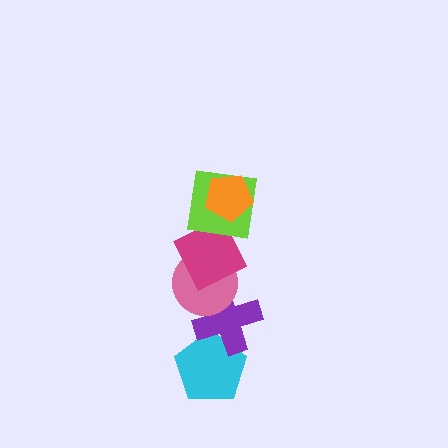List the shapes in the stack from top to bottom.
From top to bottom: the orange pentagon, the lime square, the magenta square, the pink circle, the purple cross, the cyan pentagon.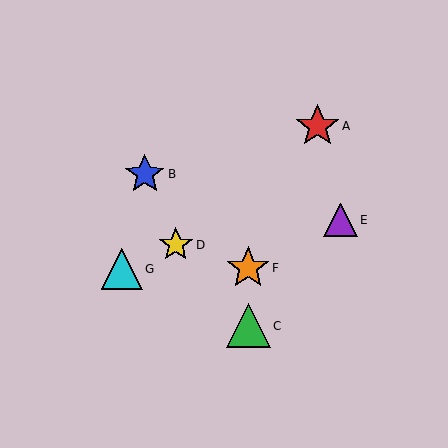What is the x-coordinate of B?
Object B is at x≈145.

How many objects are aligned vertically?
2 objects (C, F) are aligned vertically.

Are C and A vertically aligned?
No, C is at x≈248 and A is at x≈317.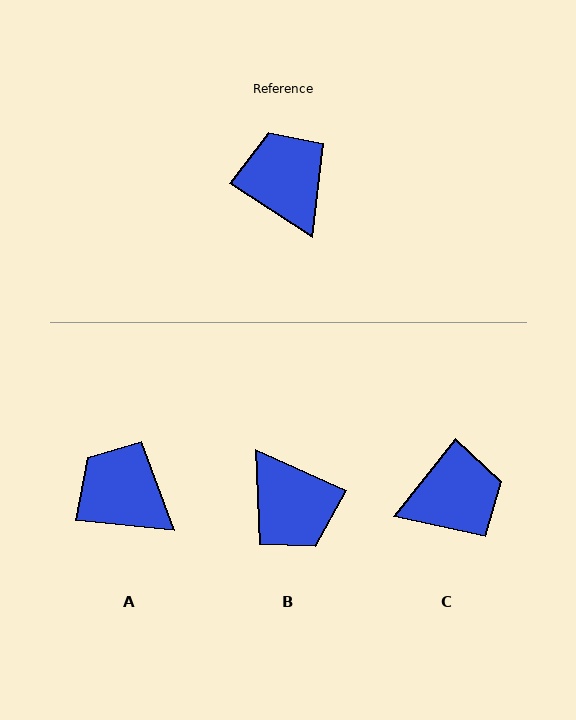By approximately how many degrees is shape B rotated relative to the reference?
Approximately 171 degrees clockwise.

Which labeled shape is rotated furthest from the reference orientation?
B, about 171 degrees away.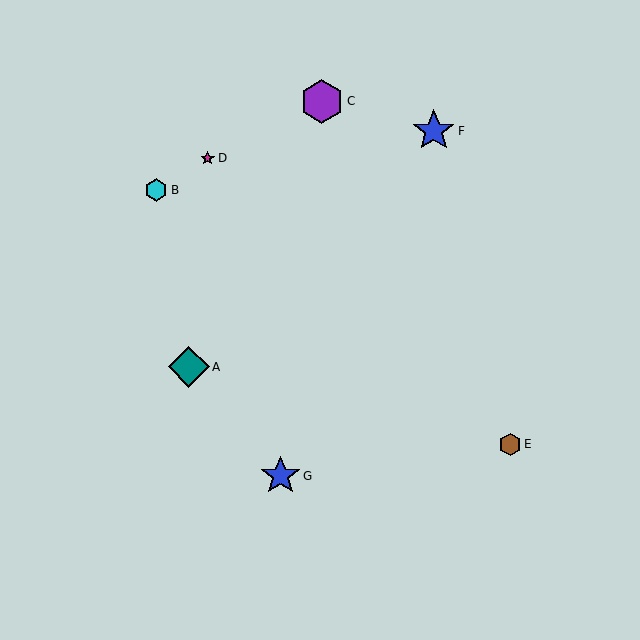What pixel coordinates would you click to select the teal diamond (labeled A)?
Click at (189, 367) to select the teal diamond A.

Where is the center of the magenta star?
The center of the magenta star is at (208, 158).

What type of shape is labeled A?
Shape A is a teal diamond.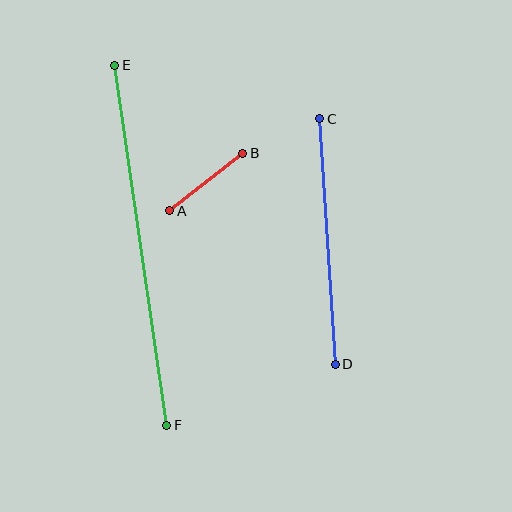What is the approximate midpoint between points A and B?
The midpoint is at approximately (206, 182) pixels.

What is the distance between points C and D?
The distance is approximately 246 pixels.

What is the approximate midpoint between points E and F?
The midpoint is at approximately (141, 245) pixels.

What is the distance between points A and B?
The distance is approximately 93 pixels.